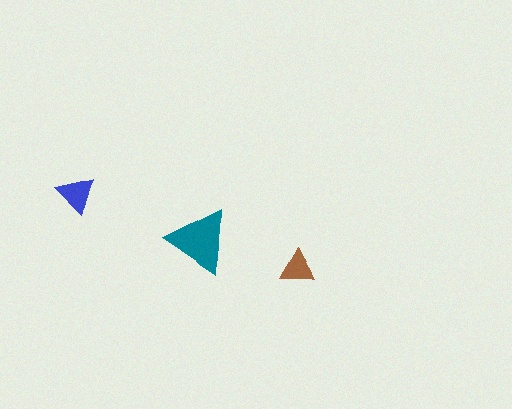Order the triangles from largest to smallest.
the teal one, the blue one, the brown one.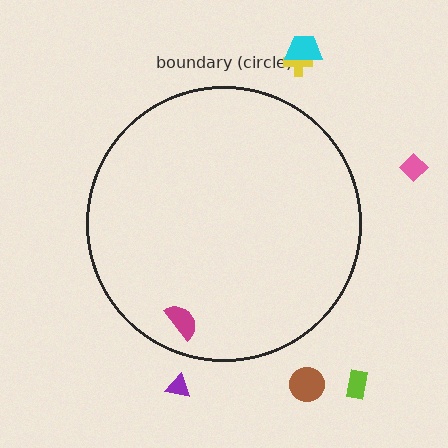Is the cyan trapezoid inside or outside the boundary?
Outside.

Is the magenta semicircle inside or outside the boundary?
Inside.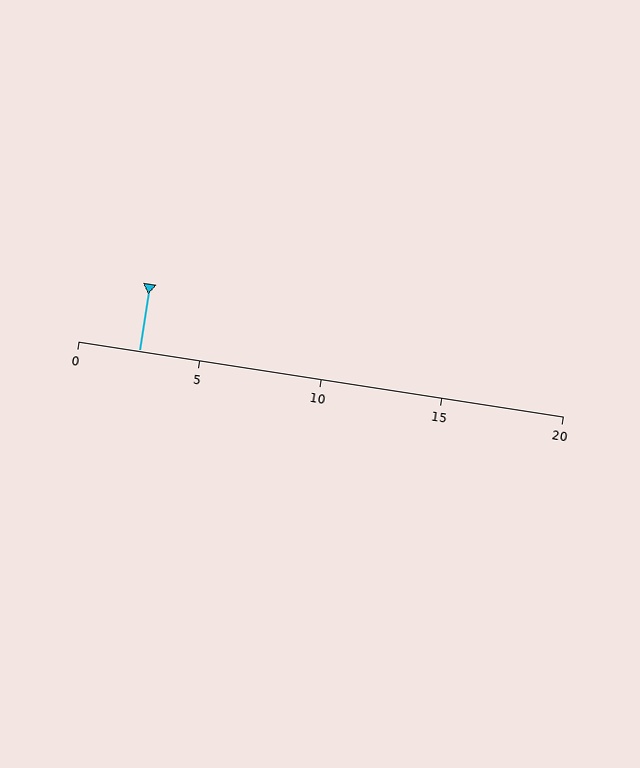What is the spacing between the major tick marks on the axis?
The major ticks are spaced 5 apart.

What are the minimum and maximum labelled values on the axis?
The axis runs from 0 to 20.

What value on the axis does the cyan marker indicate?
The marker indicates approximately 2.5.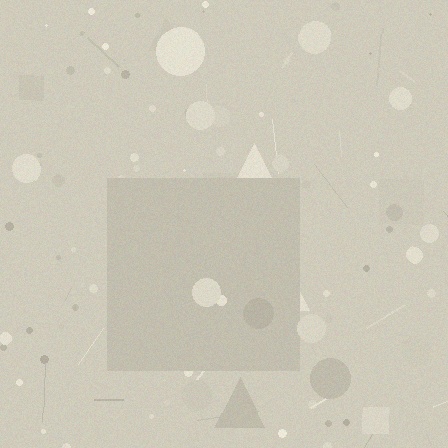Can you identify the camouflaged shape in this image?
The camouflaged shape is a square.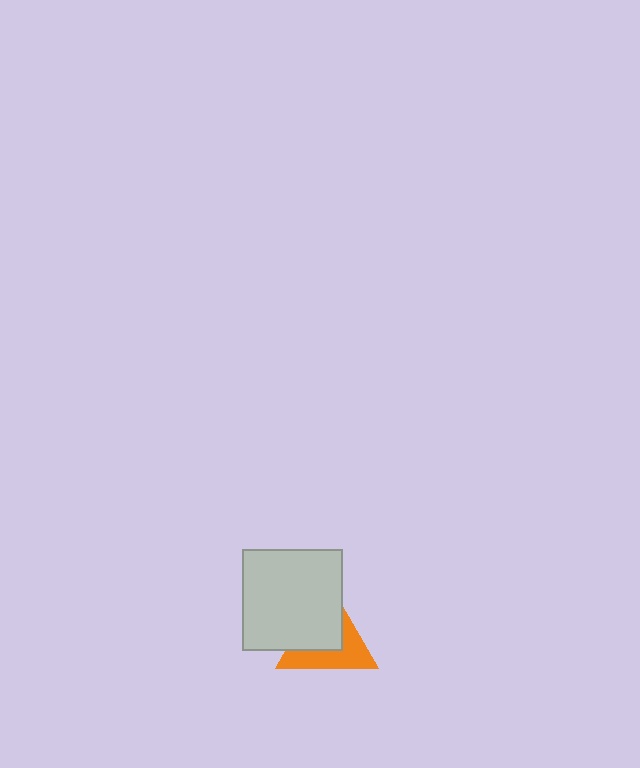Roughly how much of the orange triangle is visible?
About half of it is visible (roughly 47%).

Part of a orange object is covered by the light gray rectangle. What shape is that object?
It is a triangle.